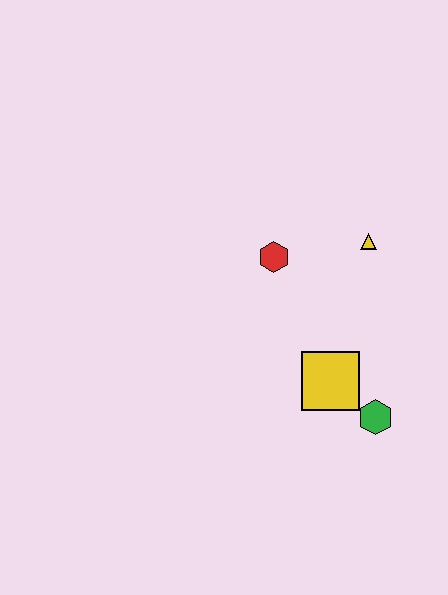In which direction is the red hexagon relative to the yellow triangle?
The red hexagon is to the left of the yellow triangle.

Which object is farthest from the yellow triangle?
The green hexagon is farthest from the yellow triangle.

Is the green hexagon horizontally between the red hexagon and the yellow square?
No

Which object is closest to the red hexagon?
The yellow triangle is closest to the red hexagon.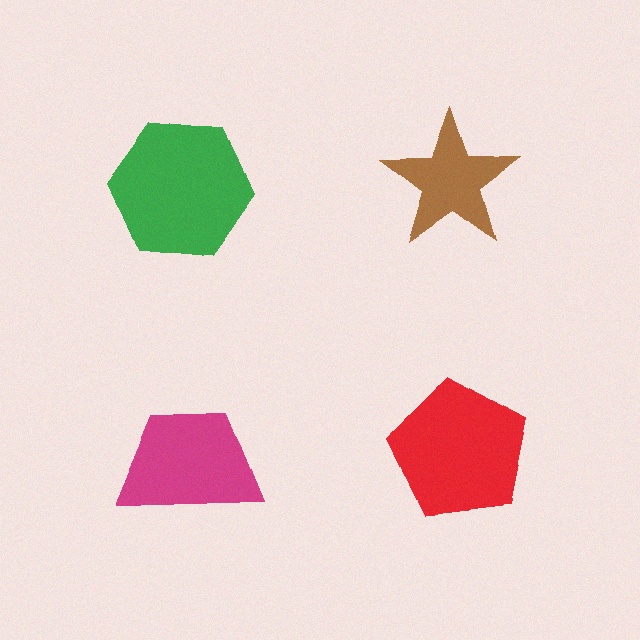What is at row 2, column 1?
A magenta trapezoid.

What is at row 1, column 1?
A green hexagon.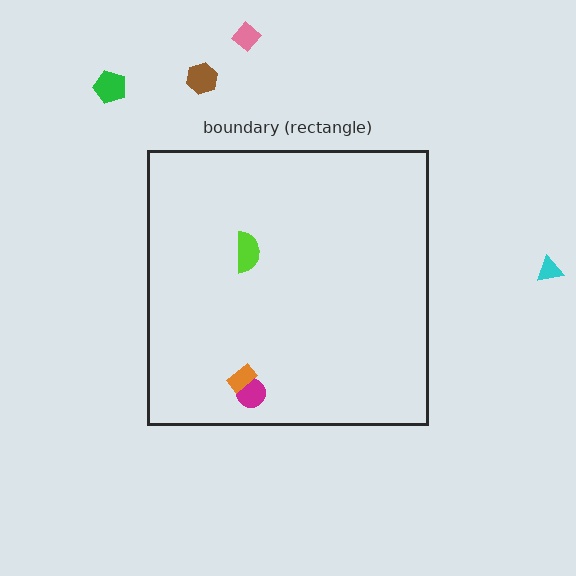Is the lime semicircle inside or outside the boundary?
Inside.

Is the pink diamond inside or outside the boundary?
Outside.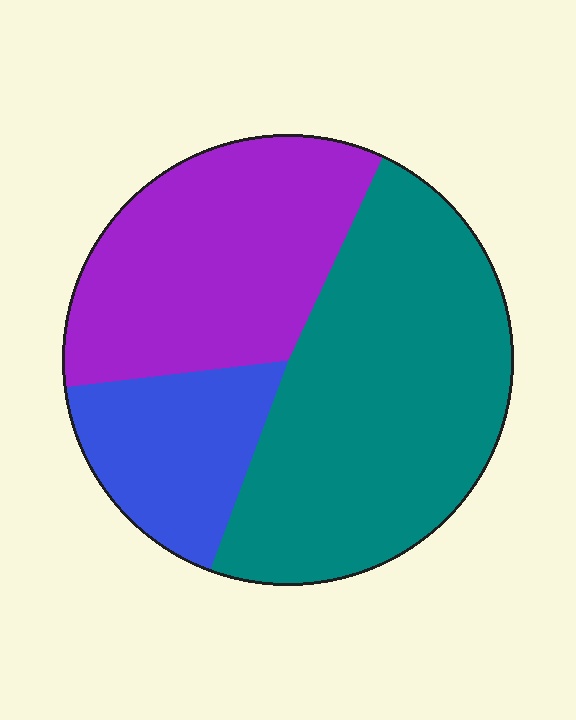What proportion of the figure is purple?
Purple takes up about one third (1/3) of the figure.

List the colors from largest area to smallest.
From largest to smallest: teal, purple, blue.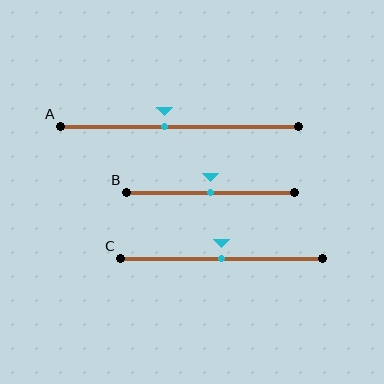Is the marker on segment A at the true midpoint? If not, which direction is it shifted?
No, the marker on segment A is shifted to the left by about 6% of the segment length.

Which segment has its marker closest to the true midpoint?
Segment B has its marker closest to the true midpoint.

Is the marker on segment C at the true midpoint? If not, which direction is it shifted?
Yes, the marker on segment C is at the true midpoint.